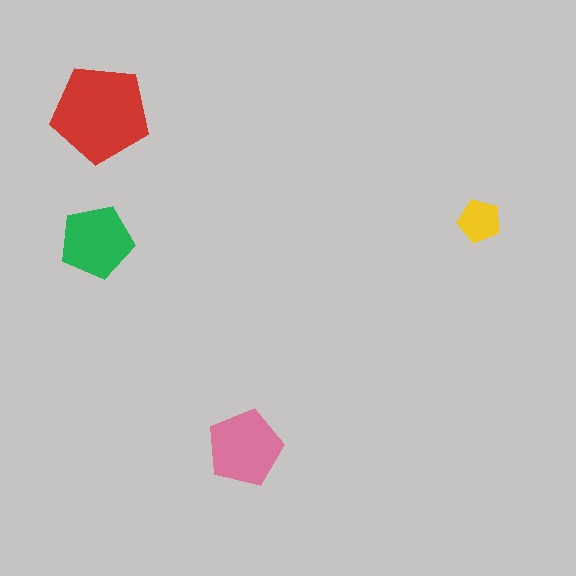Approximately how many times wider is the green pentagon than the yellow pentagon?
About 1.5 times wider.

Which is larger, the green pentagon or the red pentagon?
The red one.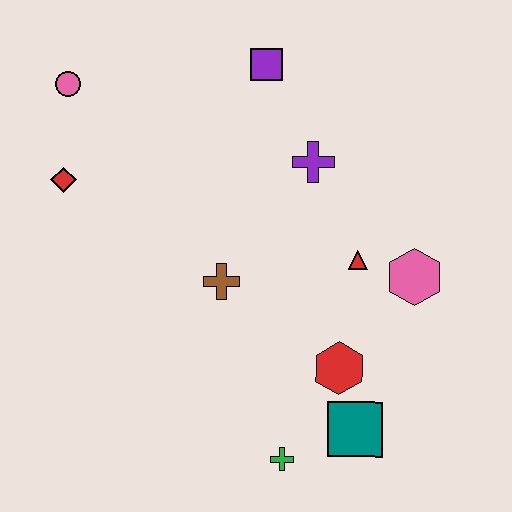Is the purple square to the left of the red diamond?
No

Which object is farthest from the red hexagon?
The pink circle is farthest from the red hexagon.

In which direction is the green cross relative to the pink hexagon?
The green cross is below the pink hexagon.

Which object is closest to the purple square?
The purple cross is closest to the purple square.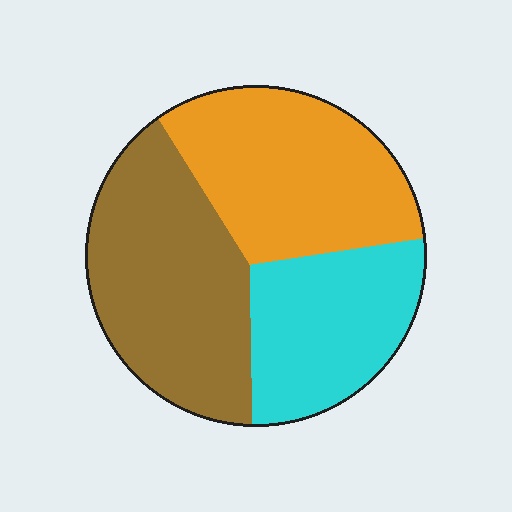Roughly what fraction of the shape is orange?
Orange takes up between a quarter and a half of the shape.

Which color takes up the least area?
Cyan, at roughly 25%.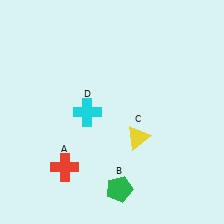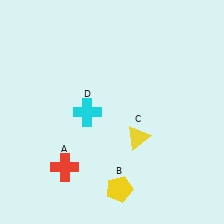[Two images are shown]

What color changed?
The pentagon (B) changed from green in Image 1 to yellow in Image 2.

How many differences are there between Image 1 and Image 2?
There is 1 difference between the two images.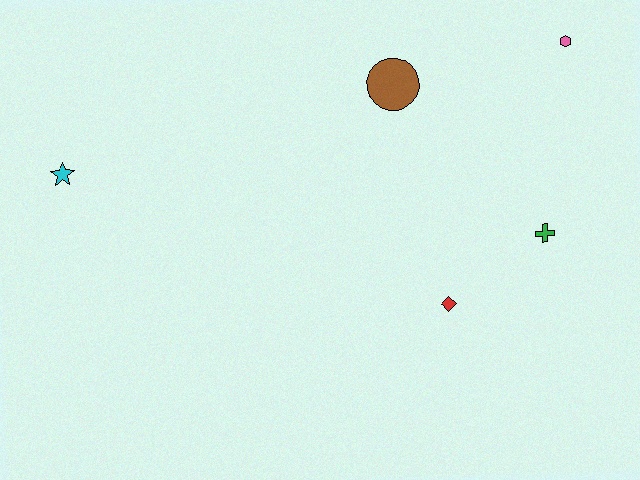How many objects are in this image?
There are 5 objects.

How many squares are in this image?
There are no squares.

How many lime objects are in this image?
There are no lime objects.